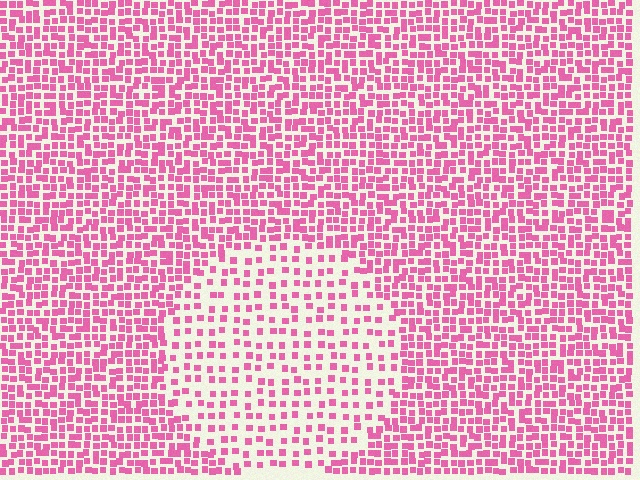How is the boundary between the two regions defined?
The boundary is defined by a change in element density (approximately 2.1x ratio). All elements are the same color, size, and shape.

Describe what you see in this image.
The image contains small pink elements arranged at two different densities. A circle-shaped region is visible where the elements are less densely packed than the surrounding area.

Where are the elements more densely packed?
The elements are more densely packed outside the circle boundary.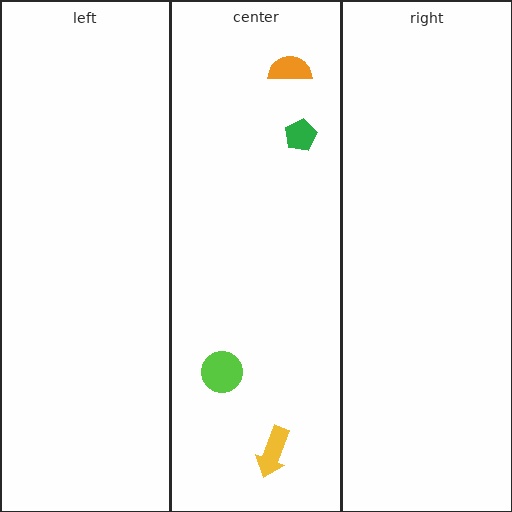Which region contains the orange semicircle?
The center region.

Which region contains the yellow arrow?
The center region.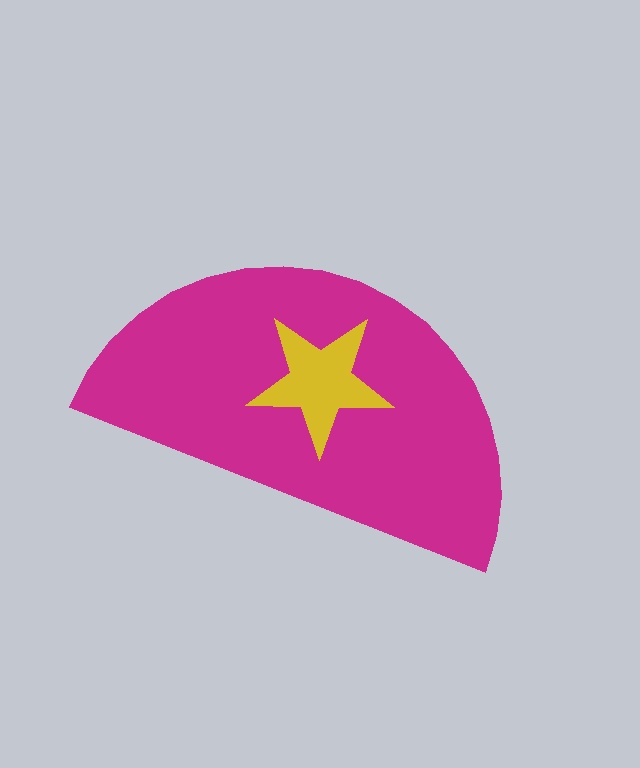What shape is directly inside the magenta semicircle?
The yellow star.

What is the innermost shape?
The yellow star.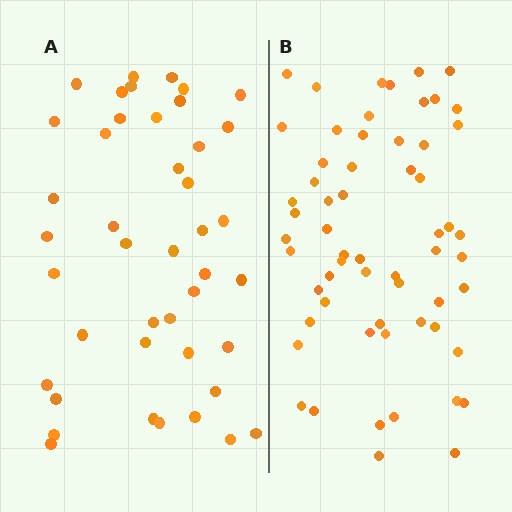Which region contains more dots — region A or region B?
Region B (the right region) has more dots.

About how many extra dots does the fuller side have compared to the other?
Region B has approximately 15 more dots than region A.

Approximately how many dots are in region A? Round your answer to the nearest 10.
About 40 dots. (The exact count is 43, which rounds to 40.)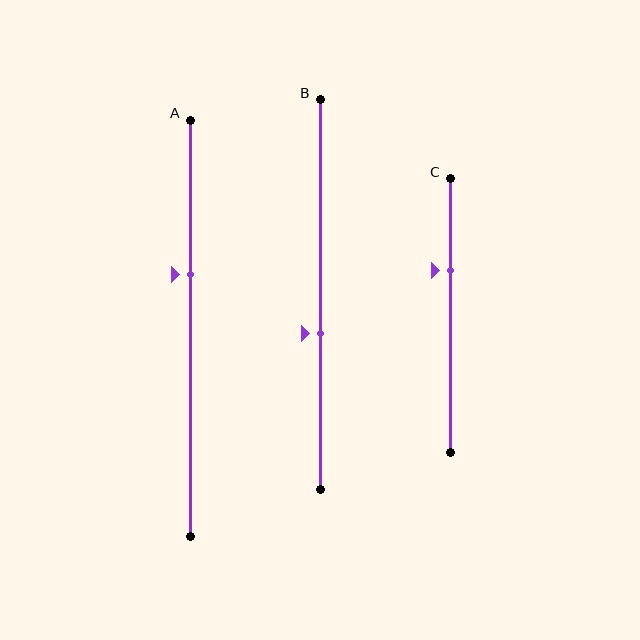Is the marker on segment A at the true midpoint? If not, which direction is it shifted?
No, the marker on segment A is shifted upward by about 13% of the segment length.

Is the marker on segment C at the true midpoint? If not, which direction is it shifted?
No, the marker on segment C is shifted upward by about 16% of the segment length.